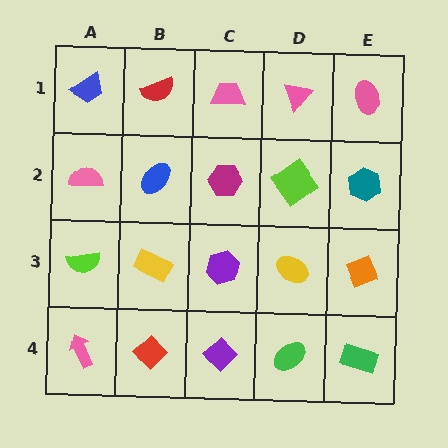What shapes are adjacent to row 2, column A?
A blue trapezoid (row 1, column A), a lime semicircle (row 3, column A), a blue ellipse (row 2, column B).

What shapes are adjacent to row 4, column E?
An orange diamond (row 3, column E), a green ellipse (row 4, column D).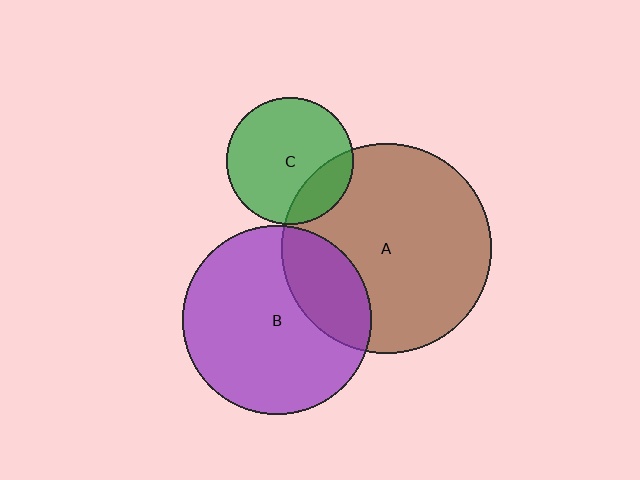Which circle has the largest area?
Circle A (brown).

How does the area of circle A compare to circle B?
Approximately 1.2 times.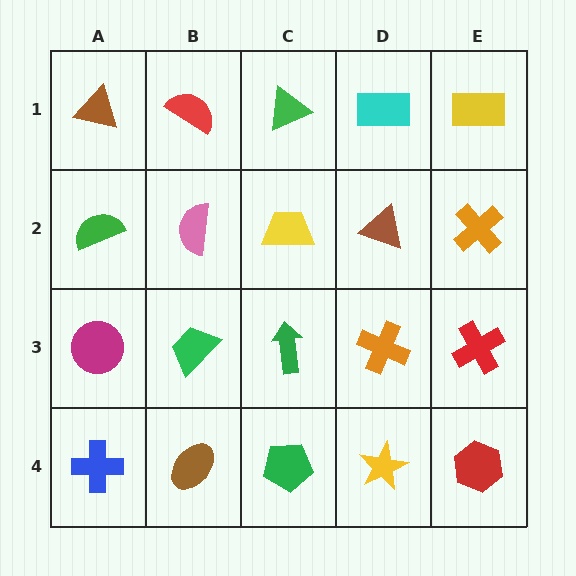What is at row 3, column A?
A magenta circle.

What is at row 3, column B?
A green trapezoid.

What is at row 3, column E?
A red cross.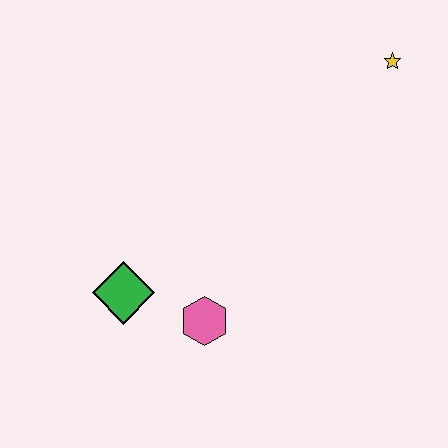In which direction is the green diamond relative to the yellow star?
The green diamond is to the left of the yellow star.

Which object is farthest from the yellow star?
The green diamond is farthest from the yellow star.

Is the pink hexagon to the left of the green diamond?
No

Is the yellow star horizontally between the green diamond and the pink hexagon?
No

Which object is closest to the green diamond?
The pink hexagon is closest to the green diamond.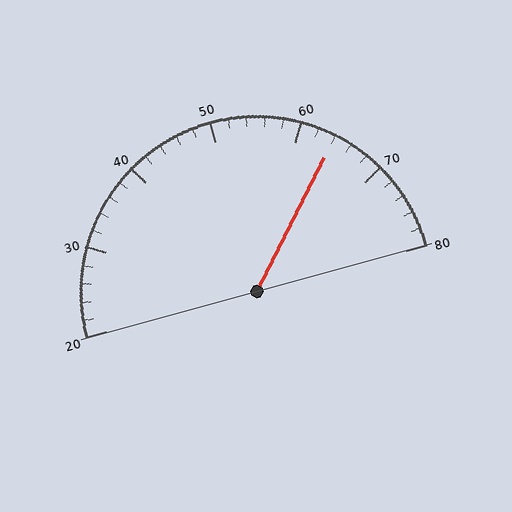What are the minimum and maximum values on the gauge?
The gauge ranges from 20 to 80.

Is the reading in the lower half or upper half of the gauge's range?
The reading is in the upper half of the range (20 to 80).